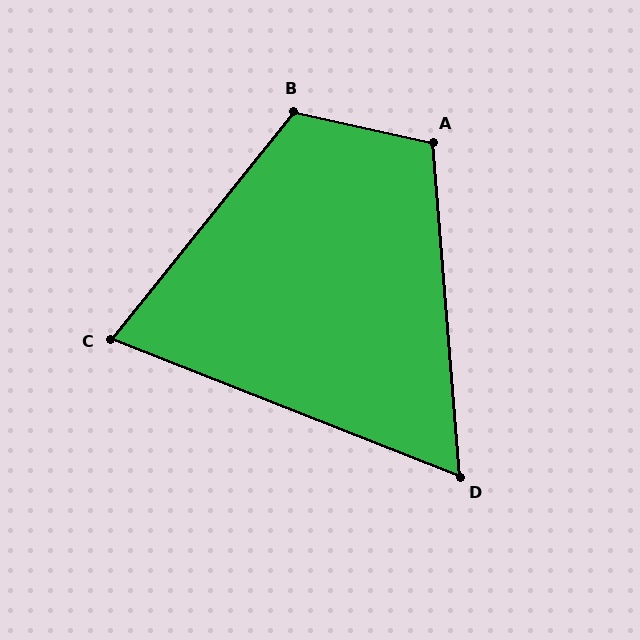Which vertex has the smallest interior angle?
D, at approximately 64 degrees.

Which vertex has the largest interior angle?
B, at approximately 116 degrees.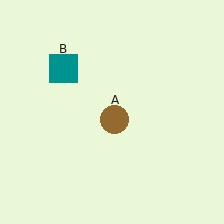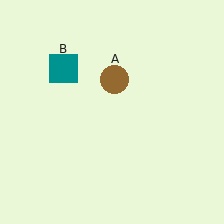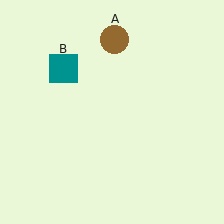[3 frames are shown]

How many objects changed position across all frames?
1 object changed position: brown circle (object A).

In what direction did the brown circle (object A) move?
The brown circle (object A) moved up.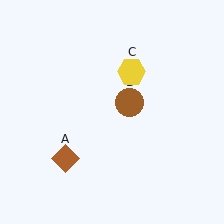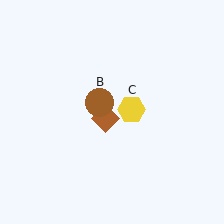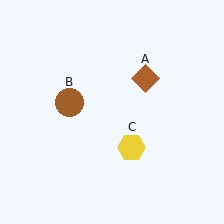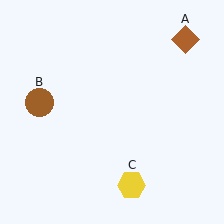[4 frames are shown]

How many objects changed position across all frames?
3 objects changed position: brown diamond (object A), brown circle (object B), yellow hexagon (object C).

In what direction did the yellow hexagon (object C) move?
The yellow hexagon (object C) moved down.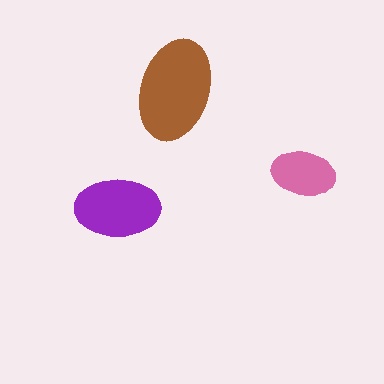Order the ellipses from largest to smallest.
the brown one, the purple one, the pink one.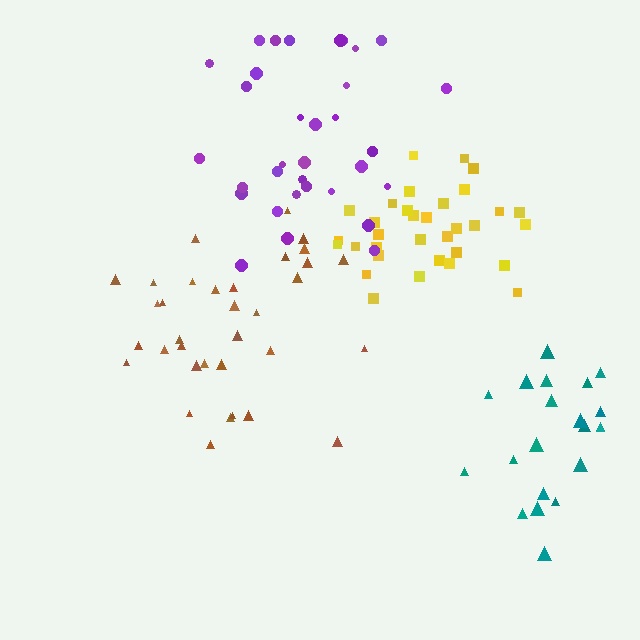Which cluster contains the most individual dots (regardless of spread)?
Yellow (34).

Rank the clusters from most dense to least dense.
yellow, brown, teal, purple.